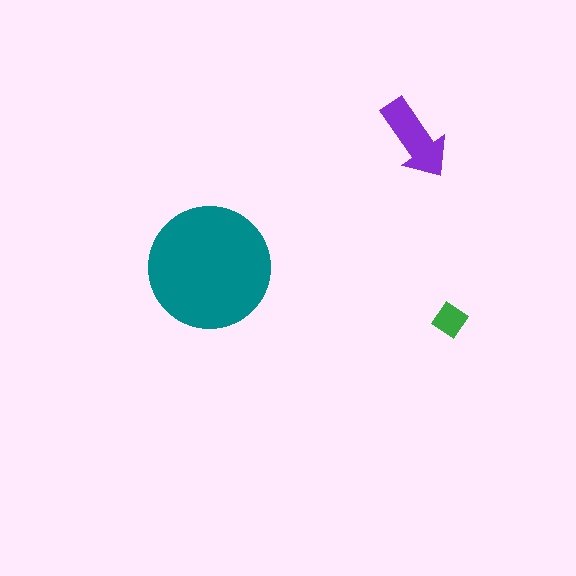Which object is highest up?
The purple arrow is topmost.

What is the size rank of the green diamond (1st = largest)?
3rd.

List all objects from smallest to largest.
The green diamond, the purple arrow, the teal circle.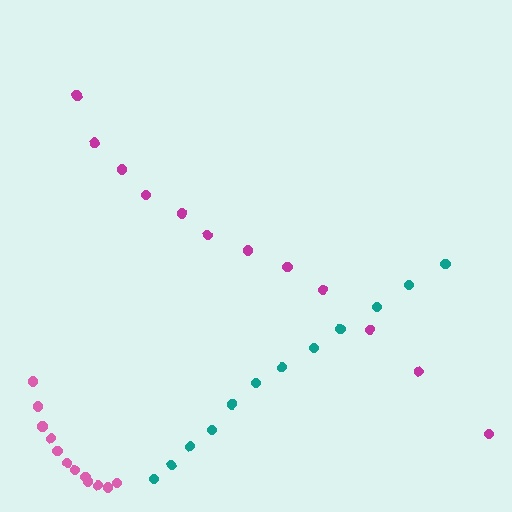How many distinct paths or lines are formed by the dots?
There are 3 distinct paths.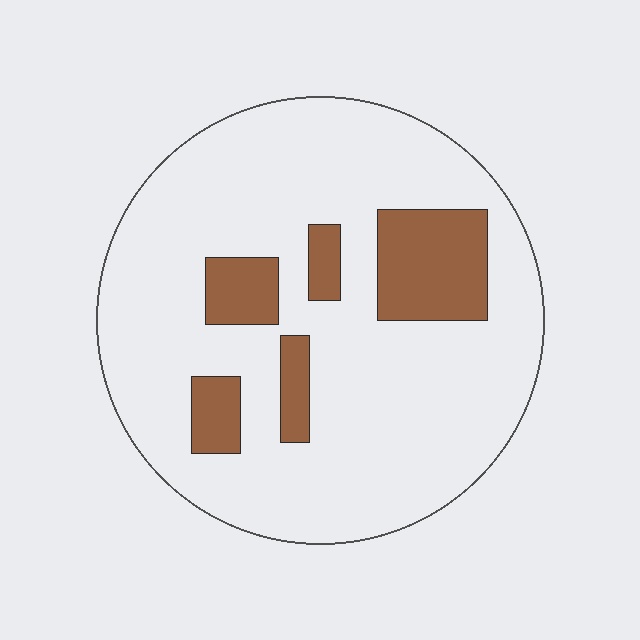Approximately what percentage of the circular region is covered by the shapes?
Approximately 15%.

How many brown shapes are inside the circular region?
5.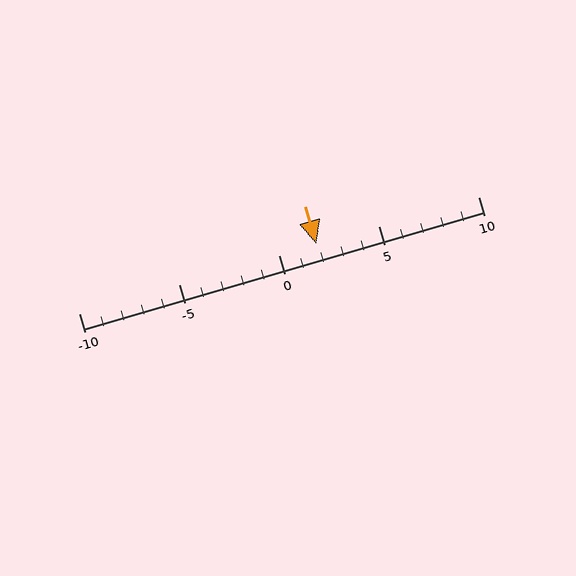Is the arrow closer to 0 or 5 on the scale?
The arrow is closer to 0.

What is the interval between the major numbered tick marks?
The major tick marks are spaced 5 units apart.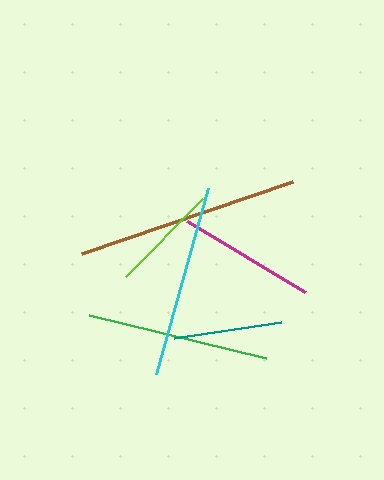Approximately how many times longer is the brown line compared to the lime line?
The brown line is approximately 2.0 times the length of the lime line.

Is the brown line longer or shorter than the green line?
The brown line is longer than the green line.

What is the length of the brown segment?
The brown segment is approximately 224 pixels long.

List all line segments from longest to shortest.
From longest to shortest: brown, cyan, green, magenta, lime, teal.